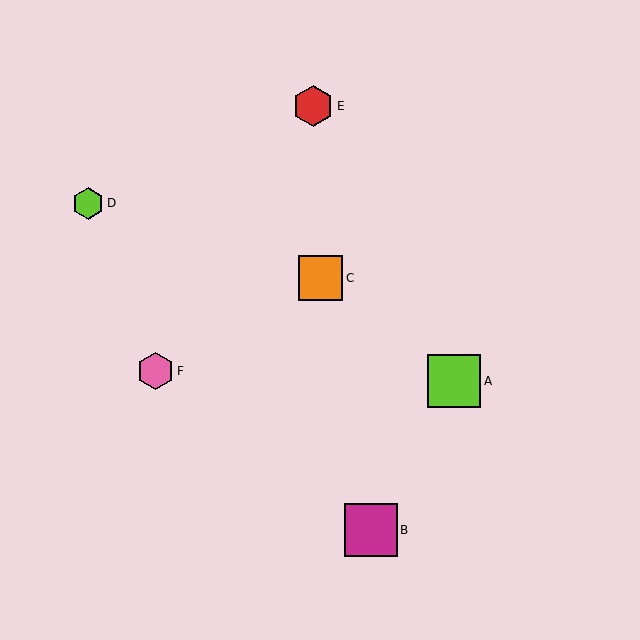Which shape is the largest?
The lime square (labeled A) is the largest.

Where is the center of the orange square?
The center of the orange square is at (321, 278).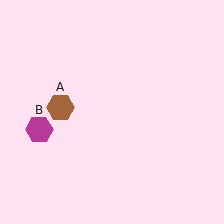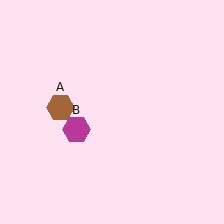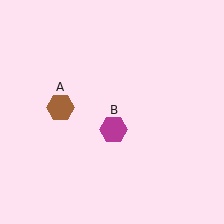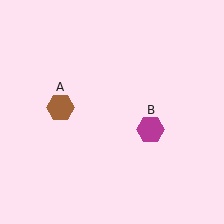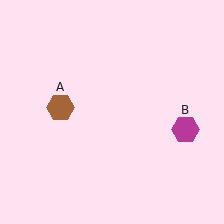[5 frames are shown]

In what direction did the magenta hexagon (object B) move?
The magenta hexagon (object B) moved right.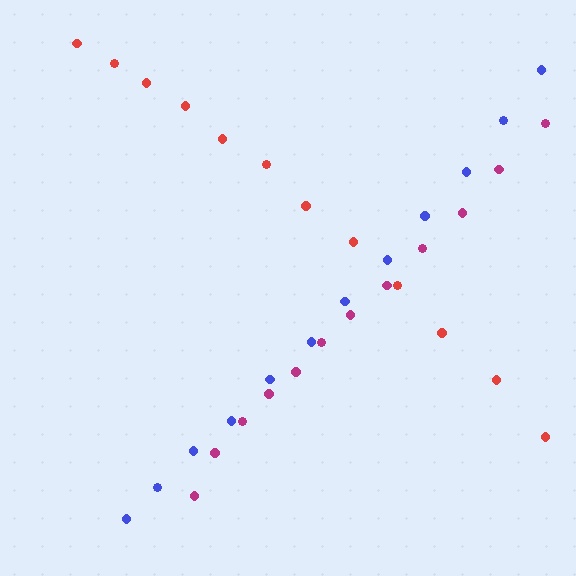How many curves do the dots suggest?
There are 3 distinct paths.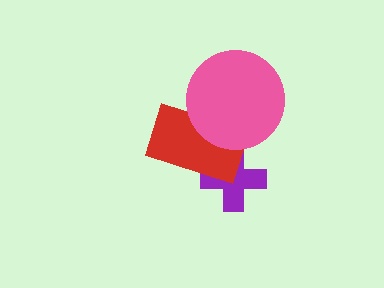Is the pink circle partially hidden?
No, no other shape covers it.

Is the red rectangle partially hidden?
Yes, it is partially covered by another shape.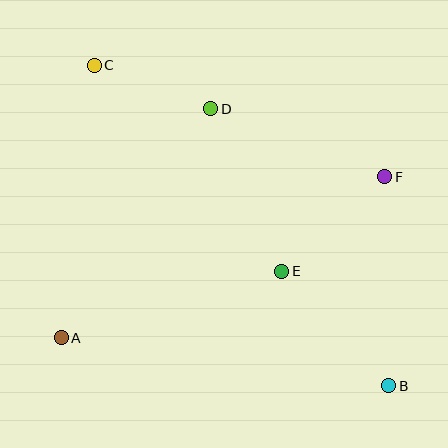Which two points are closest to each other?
Points C and D are closest to each other.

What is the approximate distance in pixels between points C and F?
The distance between C and F is approximately 312 pixels.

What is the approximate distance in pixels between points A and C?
The distance between A and C is approximately 274 pixels.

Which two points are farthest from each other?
Points B and C are farthest from each other.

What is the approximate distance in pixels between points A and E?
The distance between A and E is approximately 230 pixels.